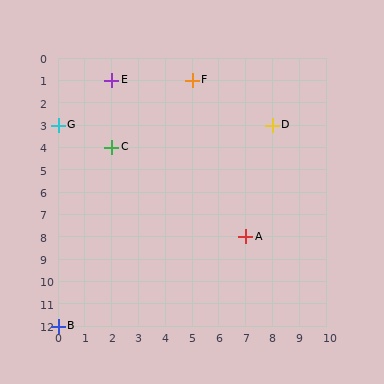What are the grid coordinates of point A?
Point A is at grid coordinates (7, 8).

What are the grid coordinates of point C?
Point C is at grid coordinates (2, 4).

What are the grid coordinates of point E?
Point E is at grid coordinates (2, 1).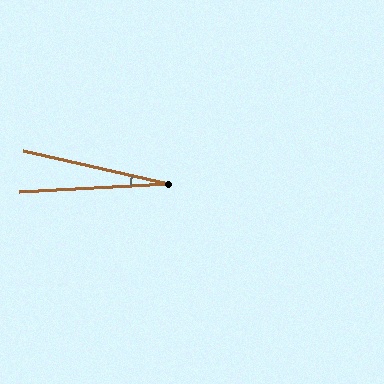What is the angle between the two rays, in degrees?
Approximately 16 degrees.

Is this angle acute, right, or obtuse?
It is acute.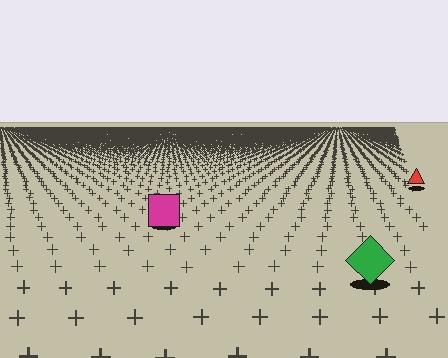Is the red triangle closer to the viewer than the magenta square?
No. The magenta square is closer — you can tell from the texture gradient: the ground texture is coarser near it.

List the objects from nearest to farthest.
From nearest to farthest: the green diamond, the magenta square, the red triangle.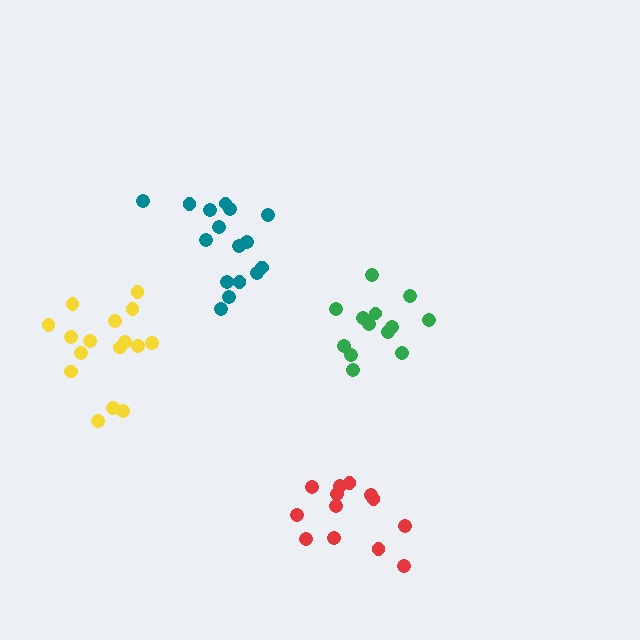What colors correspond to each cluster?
The clusters are colored: green, red, yellow, teal.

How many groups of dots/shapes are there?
There are 4 groups.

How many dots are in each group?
Group 1: 13 dots, Group 2: 13 dots, Group 3: 16 dots, Group 4: 16 dots (58 total).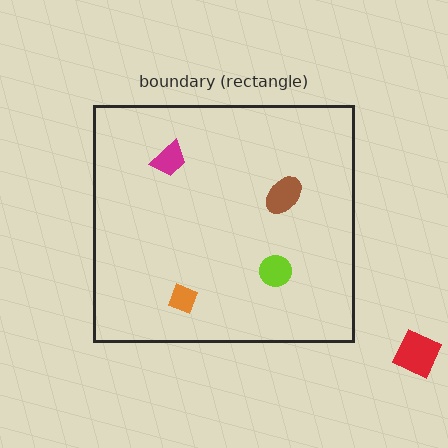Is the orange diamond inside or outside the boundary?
Inside.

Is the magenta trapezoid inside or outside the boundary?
Inside.